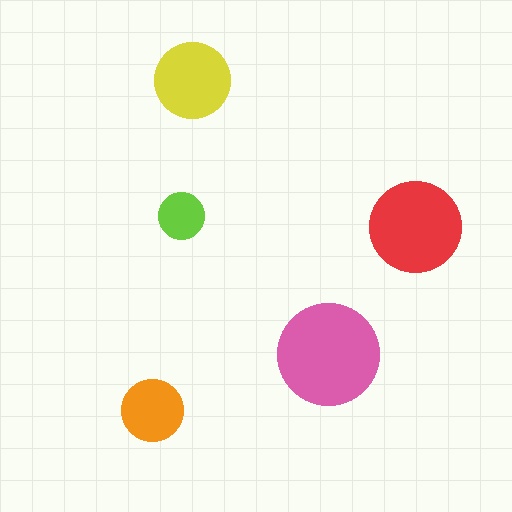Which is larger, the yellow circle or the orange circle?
The yellow one.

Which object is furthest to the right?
The red circle is rightmost.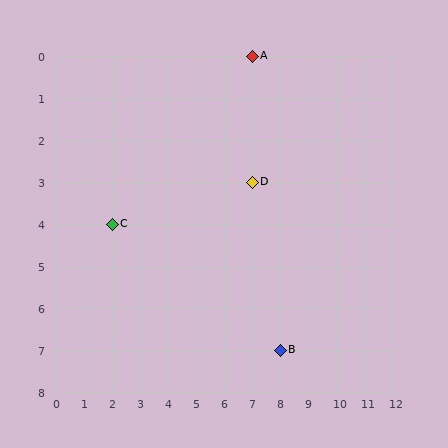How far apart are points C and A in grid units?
Points C and A are 5 columns and 4 rows apart (about 6.4 grid units diagonally).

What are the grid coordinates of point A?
Point A is at grid coordinates (7, 0).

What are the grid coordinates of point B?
Point B is at grid coordinates (8, 7).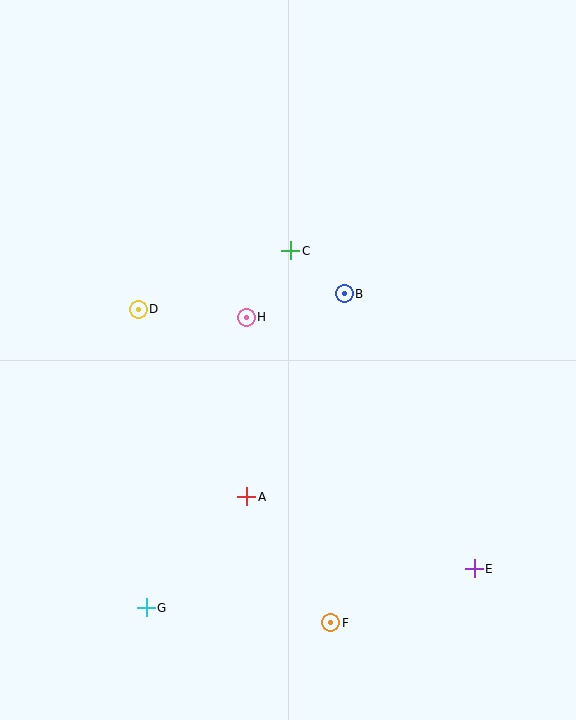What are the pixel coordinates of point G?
Point G is at (146, 608).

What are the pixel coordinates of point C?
Point C is at (291, 251).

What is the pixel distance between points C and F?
The distance between C and F is 375 pixels.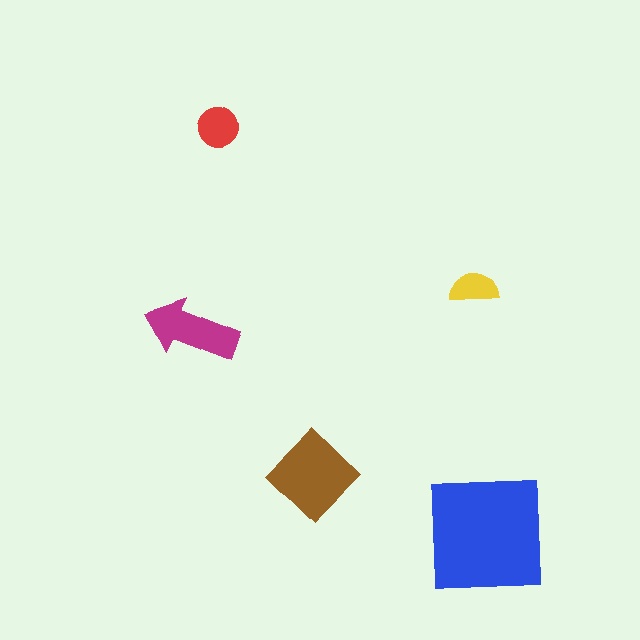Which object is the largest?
The blue square.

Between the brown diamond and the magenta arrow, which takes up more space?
The brown diamond.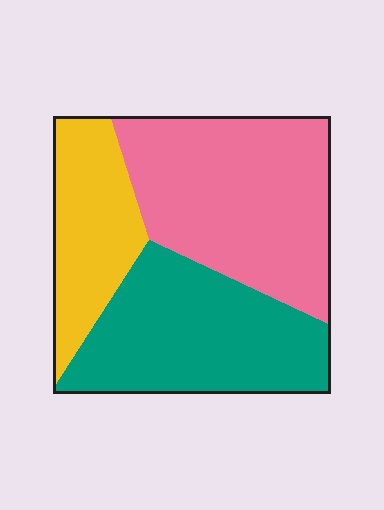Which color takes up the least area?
Yellow, at roughly 20%.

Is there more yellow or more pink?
Pink.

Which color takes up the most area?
Pink, at roughly 40%.